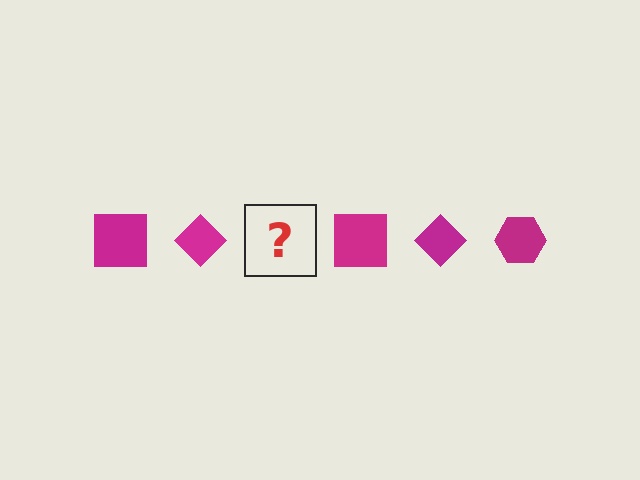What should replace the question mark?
The question mark should be replaced with a magenta hexagon.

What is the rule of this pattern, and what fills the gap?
The rule is that the pattern cycles through square, diamond, hexagon shapes in magenta. The gap should be filled with a magenta hexagon.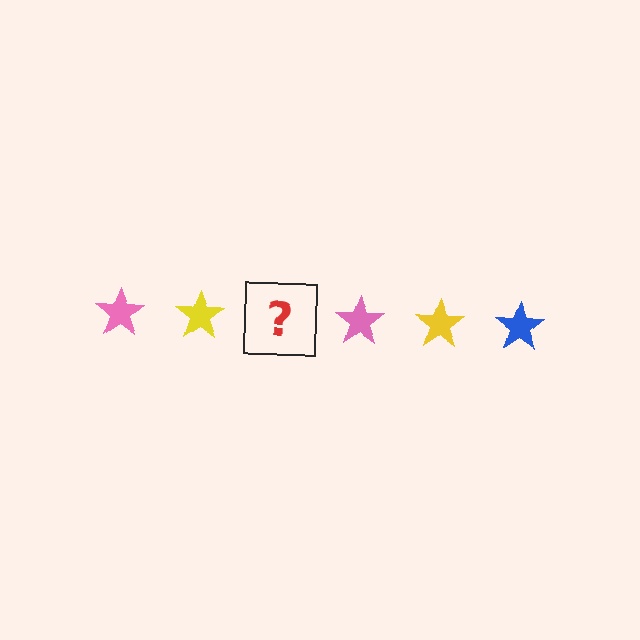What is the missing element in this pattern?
The missing element is a blue star.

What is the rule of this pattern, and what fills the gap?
The rule is that the pattern cycles through pink, yellow, blue stars. The gap should be filled with a blue star.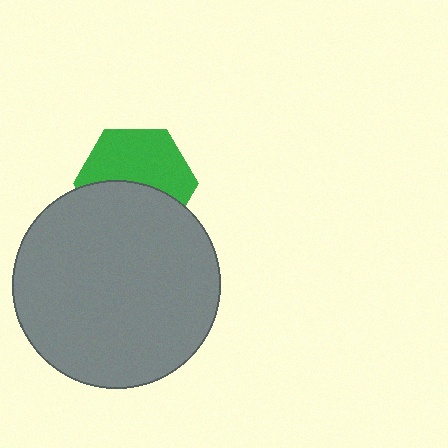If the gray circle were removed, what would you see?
You would see the complete green hexagon.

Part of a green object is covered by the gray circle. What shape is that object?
It is a hexagon.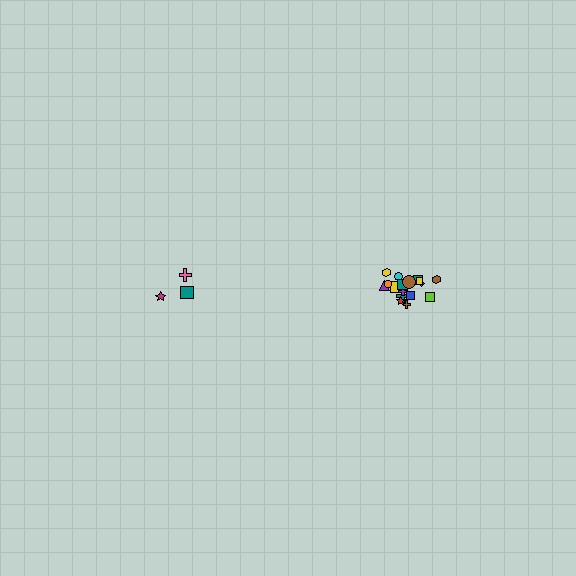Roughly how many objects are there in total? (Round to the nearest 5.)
Roughly 20 objects in total.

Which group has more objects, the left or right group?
The right group.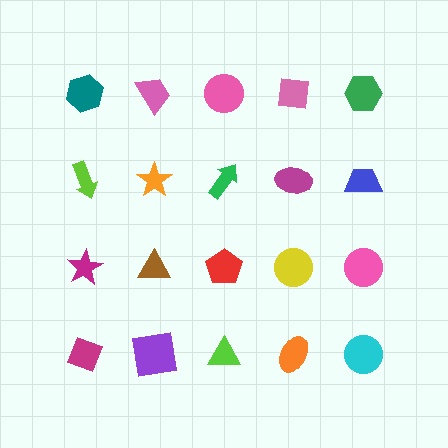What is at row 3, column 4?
A yellow circle.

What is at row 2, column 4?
A magenta ellipse.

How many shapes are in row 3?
5 shapes.